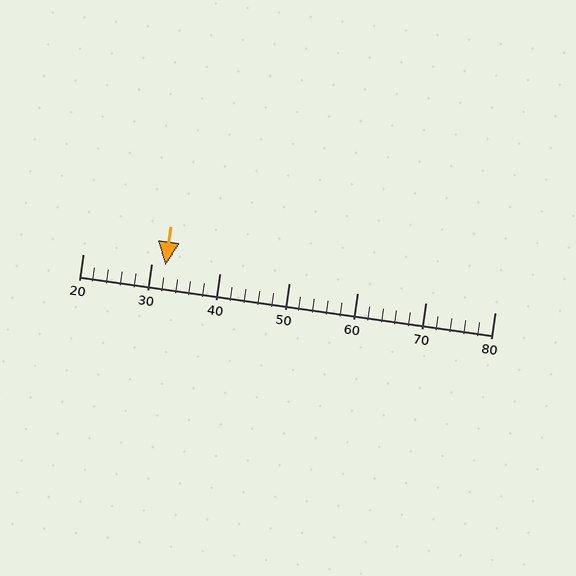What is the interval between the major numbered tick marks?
The major tick marks are spaced 10 units apart.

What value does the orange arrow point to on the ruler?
The orange arrow points to approximately 32.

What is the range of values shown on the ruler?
The ruler shows values from 20 to 80.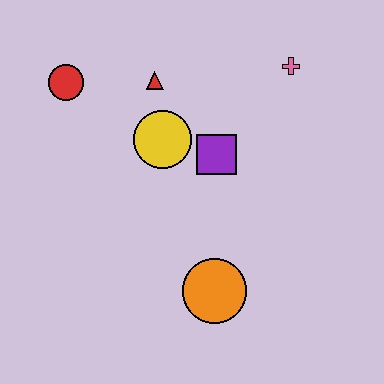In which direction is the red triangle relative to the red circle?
The red triangle is to the right of the red circle.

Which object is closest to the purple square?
The yellow circle is closest to the purple square.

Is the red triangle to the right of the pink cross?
No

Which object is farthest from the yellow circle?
The orange circle is farthest from the yellow circle.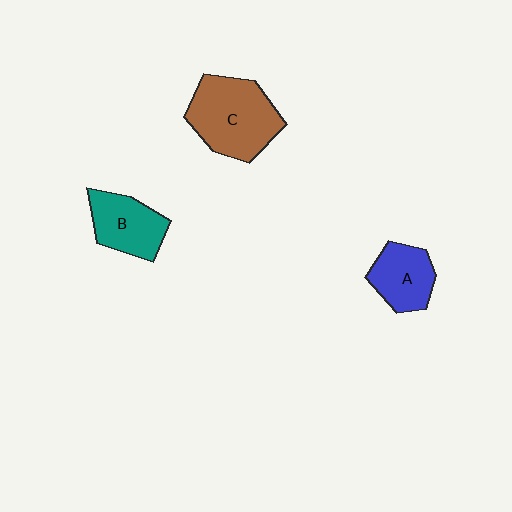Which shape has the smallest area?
Shape A (blue).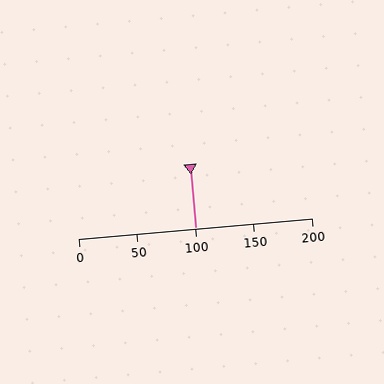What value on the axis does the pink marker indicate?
The marker indicates approximately 100.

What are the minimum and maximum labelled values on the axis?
The axis runs from 0 to 200.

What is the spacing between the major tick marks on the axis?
The major ticks are spaced 50 apart.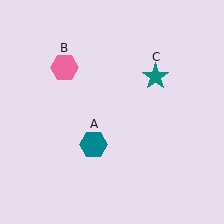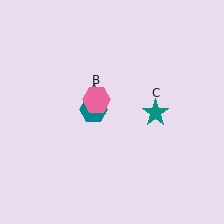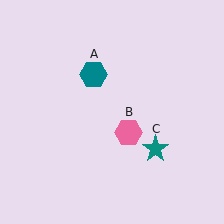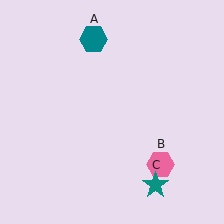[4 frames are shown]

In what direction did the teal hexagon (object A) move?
The teal hexagon (object A) moved up.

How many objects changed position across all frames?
3 objects changed position: teal hexagon (object A), pink hexagon (object B), teal star (object C).